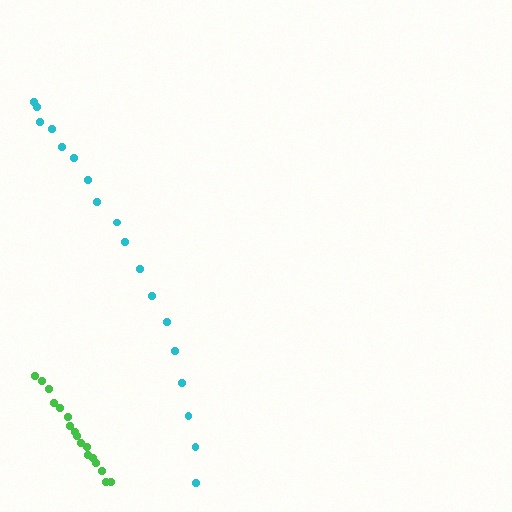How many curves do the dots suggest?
There are 2 distinct paths.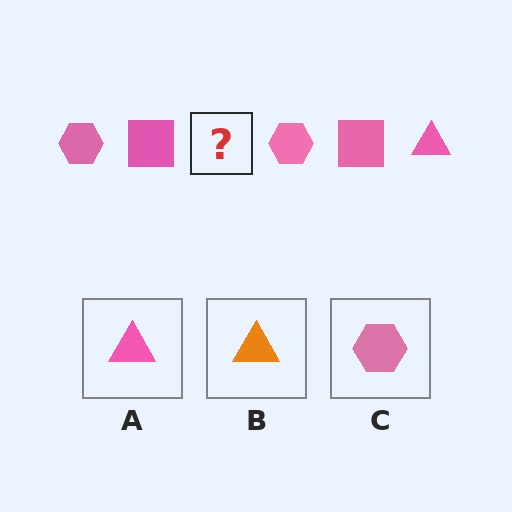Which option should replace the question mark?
Option A.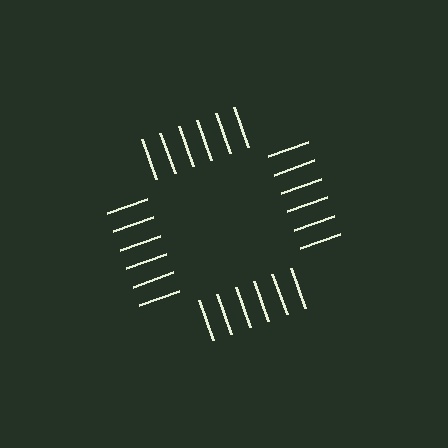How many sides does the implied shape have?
4 sides — the line-ends trace a square.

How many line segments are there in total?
24 — 6 along each of the 4 edges.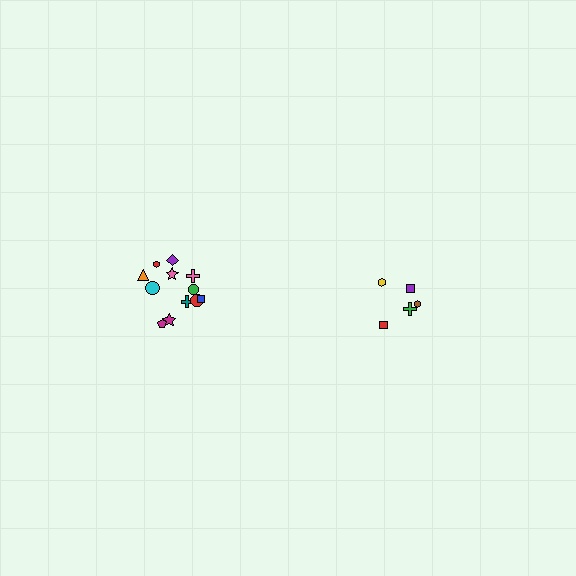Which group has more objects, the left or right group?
The left group.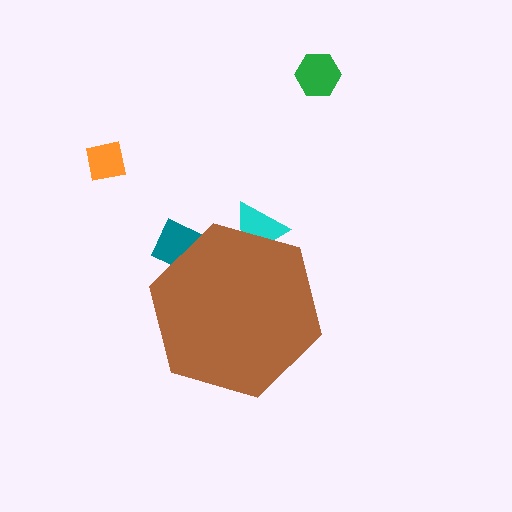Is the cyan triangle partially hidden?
Yes, the cyan triangle is partially hidden behind the brown hexagon.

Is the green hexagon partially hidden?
No, the green hexagon is fully visible.